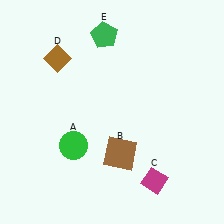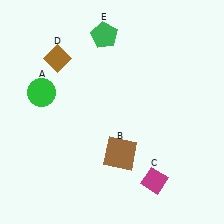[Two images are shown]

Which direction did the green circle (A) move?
The green circle (A) moved up.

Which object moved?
The green circle (A) moved up.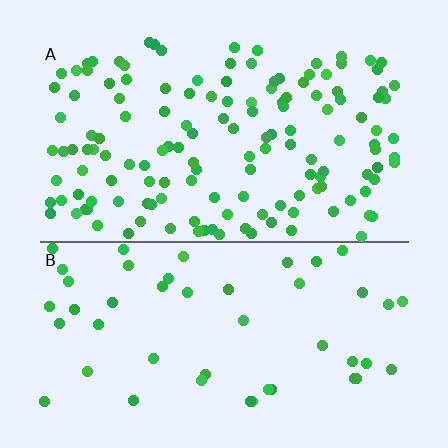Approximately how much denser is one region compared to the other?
Approximately 3.0× — region A over region B.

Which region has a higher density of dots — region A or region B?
A (the top).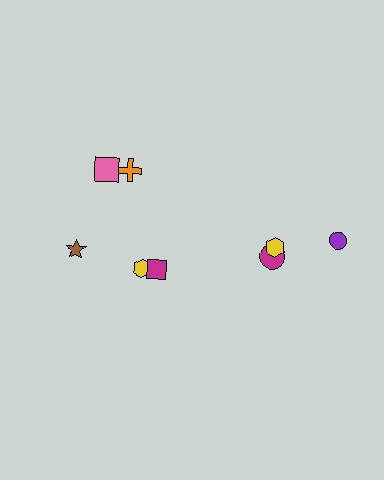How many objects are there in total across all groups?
There are 8 objects.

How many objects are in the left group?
There are 5 objects.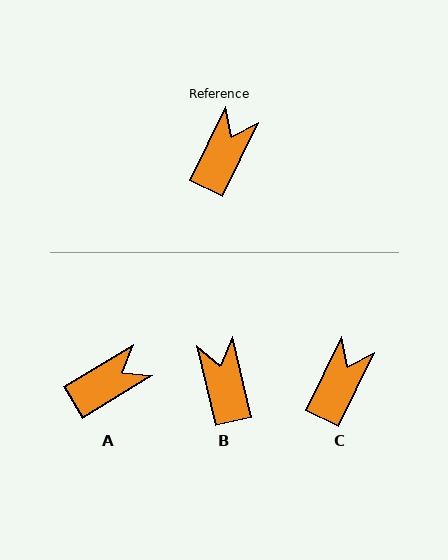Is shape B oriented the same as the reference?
No, it is off by about 39 degrees.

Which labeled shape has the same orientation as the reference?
C.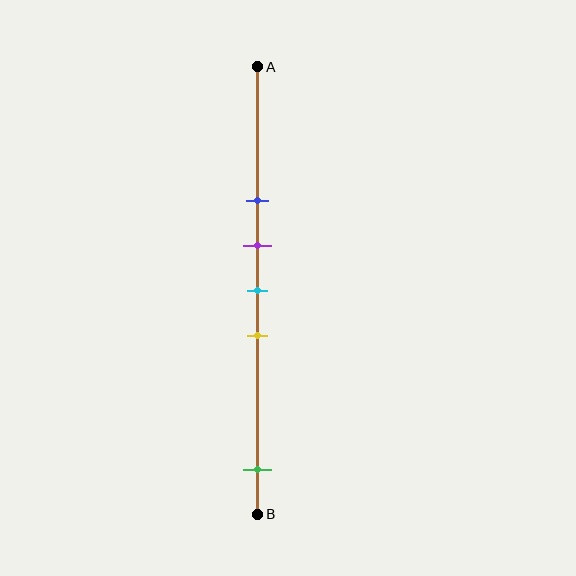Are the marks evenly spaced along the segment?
No, the marks are not evenly spaced.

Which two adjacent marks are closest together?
The purple and cyan marks are the closest adjacent pair.